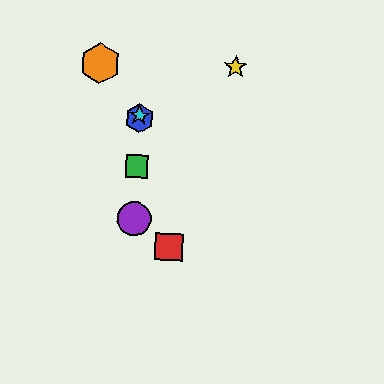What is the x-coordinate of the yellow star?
The yellow star is at x≈236.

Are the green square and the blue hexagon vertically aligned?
Yes, both are at x≈137.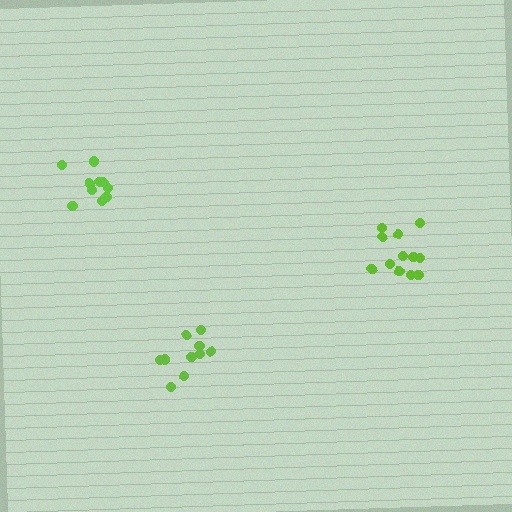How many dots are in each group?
Group 1: 10 dots, Group 2: 12 dots, Group 3: 10 dots (32 total).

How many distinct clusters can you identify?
There are 3 distinct clusters.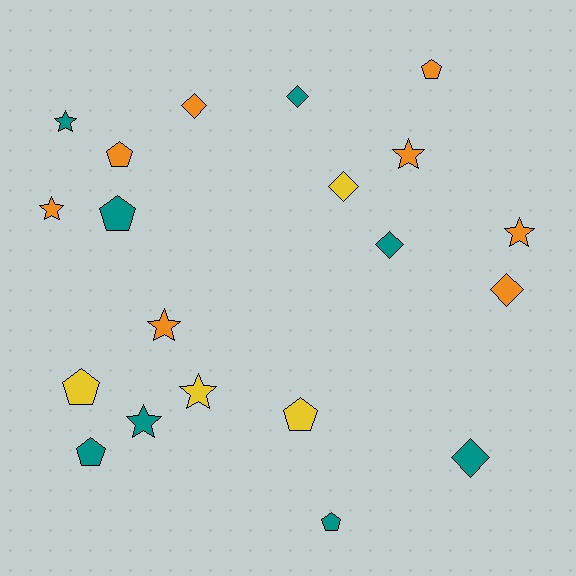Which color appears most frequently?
Teal, with 8 objects.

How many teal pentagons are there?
There are 3 teal pentagons.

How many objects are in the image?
There are 20 objects.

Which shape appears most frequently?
Pentagon, with 7 objects.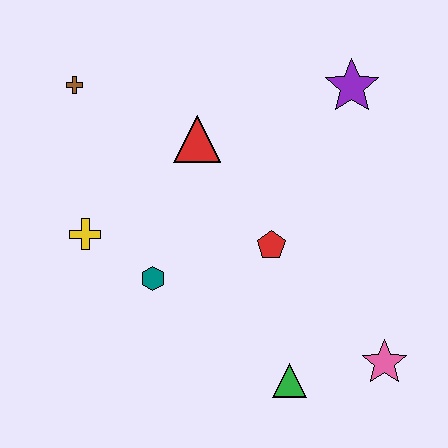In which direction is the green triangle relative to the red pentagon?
The green triangle is below the red pentagon.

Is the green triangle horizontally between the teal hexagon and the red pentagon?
No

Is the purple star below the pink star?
No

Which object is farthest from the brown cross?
The pink star is farthest from the brown cross.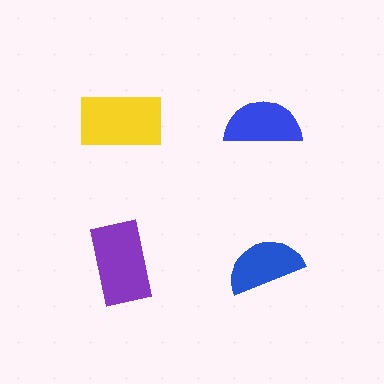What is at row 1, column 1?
A yellow rectangle.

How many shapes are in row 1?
2 shapes.